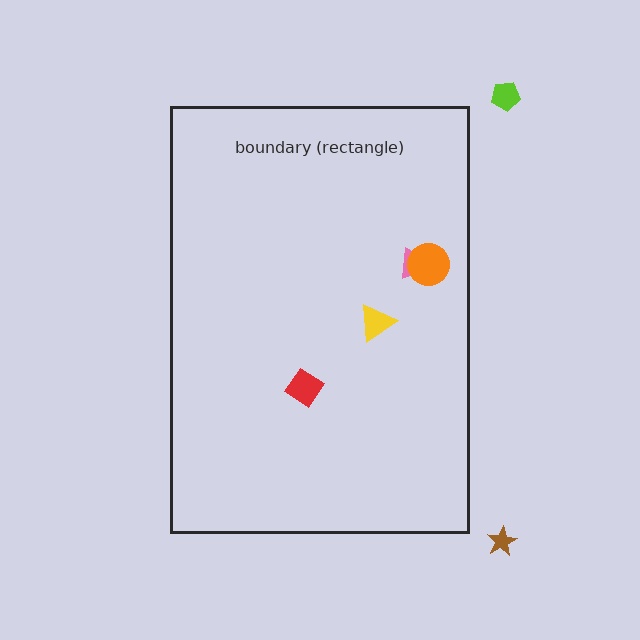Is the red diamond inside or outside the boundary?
Inside.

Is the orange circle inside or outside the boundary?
Inside.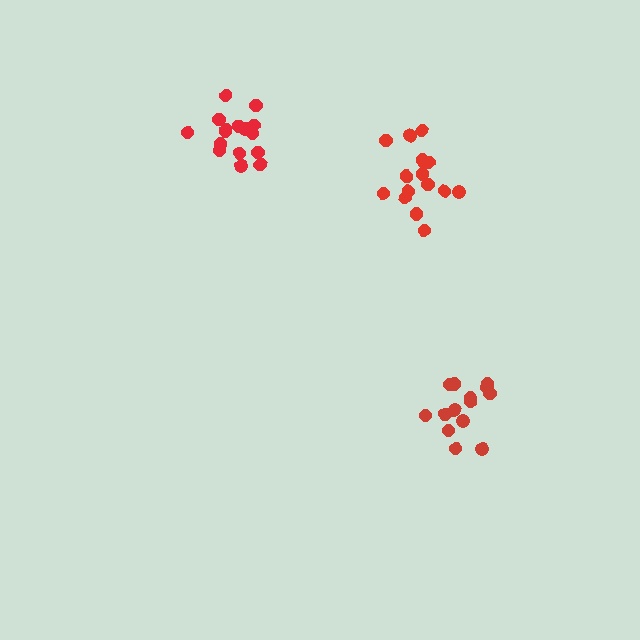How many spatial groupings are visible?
There are 3 spatial groupings.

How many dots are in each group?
Group 1: 17 dots, Group 2: 15 dots, Group 3: 14 dots (46 total).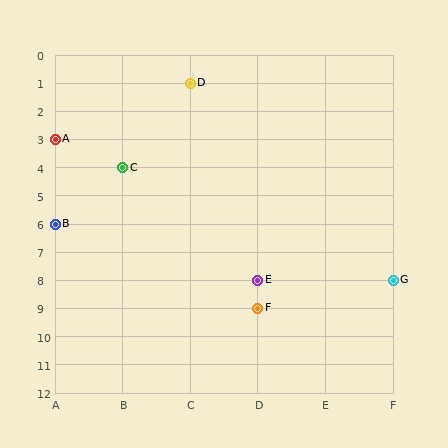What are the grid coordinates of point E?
Point E is at grid coordinates (D, 8).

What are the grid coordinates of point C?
Point C is at grid coordinates (B, 4).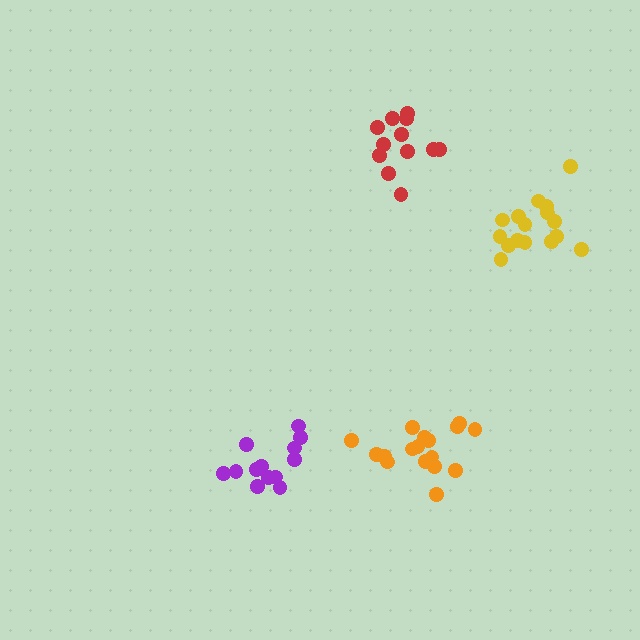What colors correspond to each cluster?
The clusters are colored: red, purple, yellow, orange.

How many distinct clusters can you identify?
There are 4 distinct clusters.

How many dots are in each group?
Group 1: 12 dots, Group 2: 13 dots, Group 3: 16 dots, Group 4: 17 dots (58 total).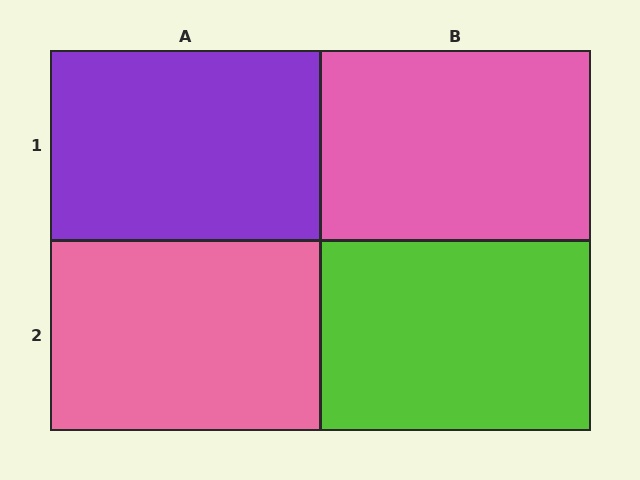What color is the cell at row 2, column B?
Lime.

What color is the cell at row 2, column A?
Pink.